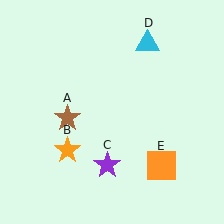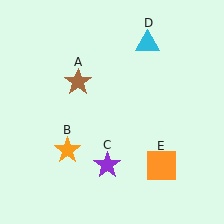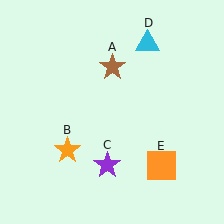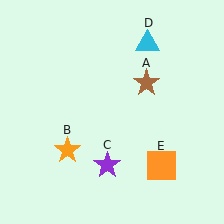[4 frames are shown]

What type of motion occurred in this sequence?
The brown star (object A) rotated clockwise around the center of the scene.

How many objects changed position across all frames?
1 object changed position: brown star (object A).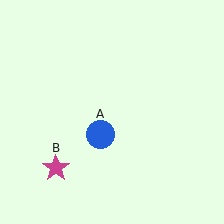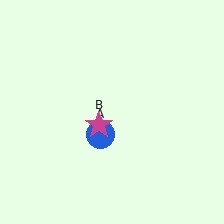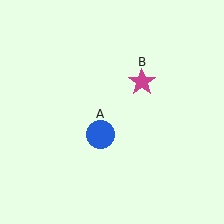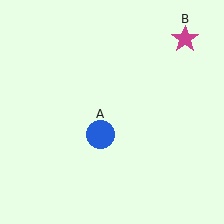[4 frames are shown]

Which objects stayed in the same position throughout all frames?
Blue circle (object A) remained stationary.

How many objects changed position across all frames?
1 object changed position: magenta star (object B).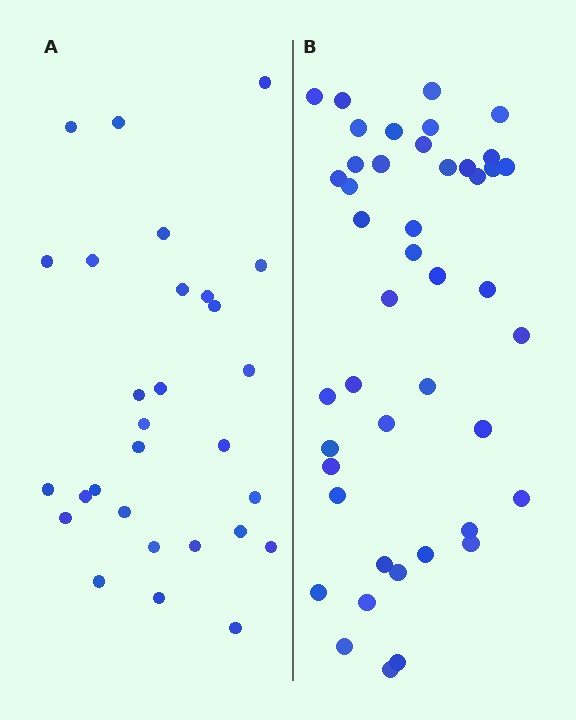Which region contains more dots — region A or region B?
Region B (the right region) has more dots.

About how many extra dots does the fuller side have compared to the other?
Region B has approximately 15 more dots than region A.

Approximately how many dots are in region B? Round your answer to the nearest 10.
About 40 dots. (The exact count is 44, which rounds to 40.)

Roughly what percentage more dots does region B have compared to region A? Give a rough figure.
About 50% more.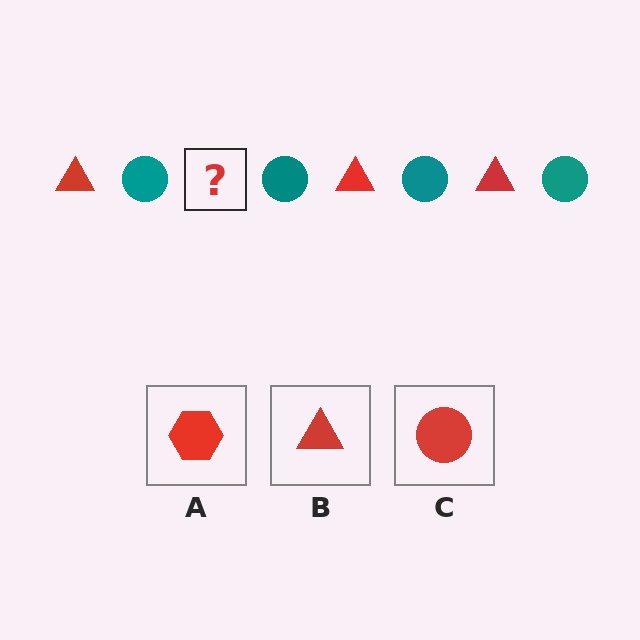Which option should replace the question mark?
Option B.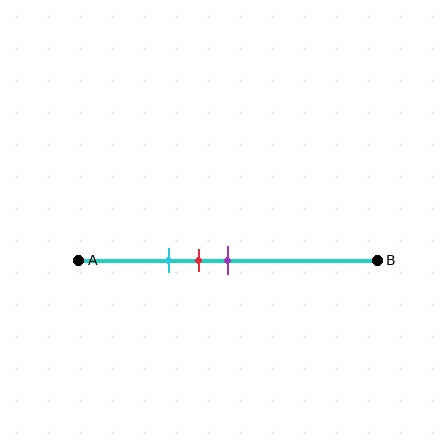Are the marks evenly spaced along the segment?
Yes, the marks are approximately evenly spaced.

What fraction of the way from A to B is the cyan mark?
The cyan mark is approximately 30% (0.3) of the way from A to B.